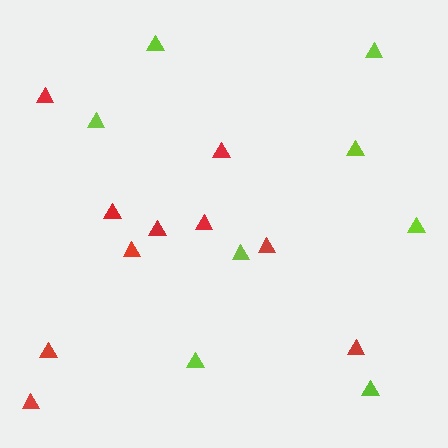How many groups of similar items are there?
There are 2 groups: one group of lime triangles (8) and one group of red triangles (10).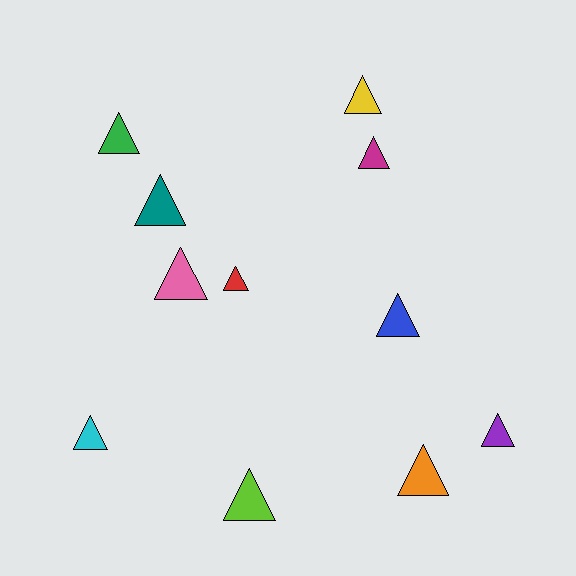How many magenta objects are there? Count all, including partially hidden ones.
There is 1 magenta object.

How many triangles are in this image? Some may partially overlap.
There are 11 triangles.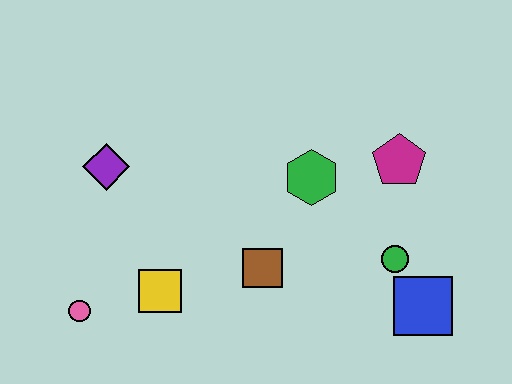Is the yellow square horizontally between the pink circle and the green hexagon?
Yes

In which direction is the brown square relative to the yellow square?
The brown square is to the right of the yellow square.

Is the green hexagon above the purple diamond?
No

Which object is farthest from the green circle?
The pink circle is farthest from the green circle.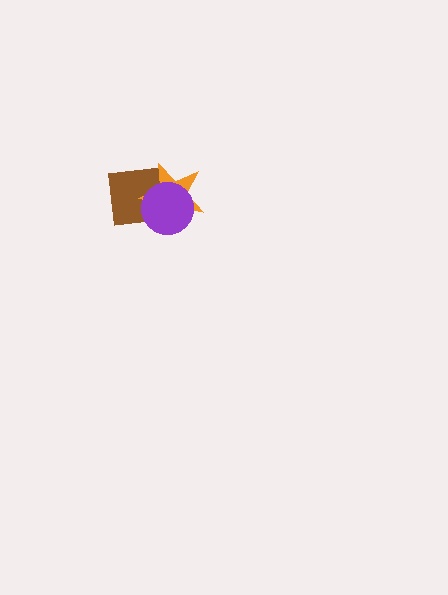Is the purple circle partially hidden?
No, no other shape covers it.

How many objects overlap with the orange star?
2 objects overlap with the orange star.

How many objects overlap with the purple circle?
2 objects overlap with the purple circle.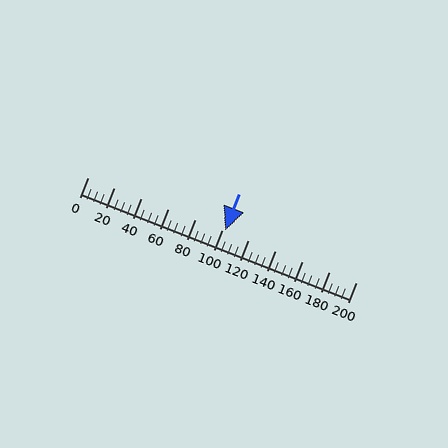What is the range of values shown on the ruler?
The ruler shows values from 0 to 200.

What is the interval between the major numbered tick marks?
The major tick marks are spaced 20 units apart.